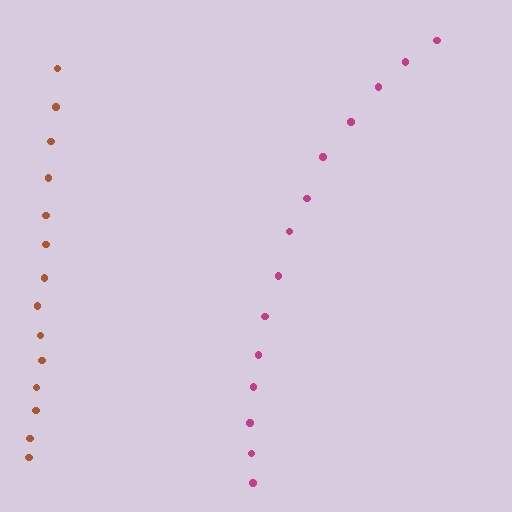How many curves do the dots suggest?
There are 2 distinct paths.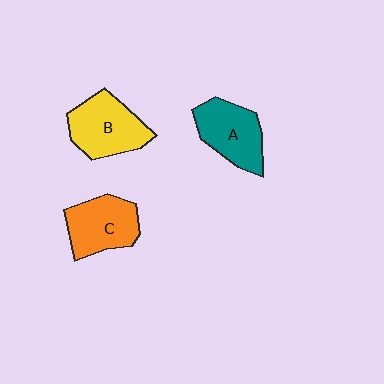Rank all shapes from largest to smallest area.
From largest to smallest: B (yellow), C (orange), A (teal).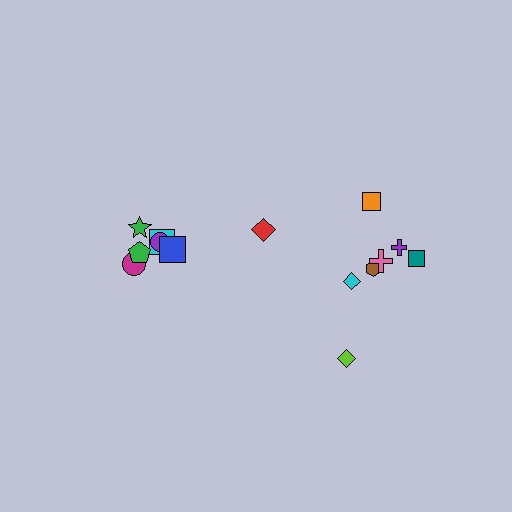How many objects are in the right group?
There are 8 objects.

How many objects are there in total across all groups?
There are 14 objects.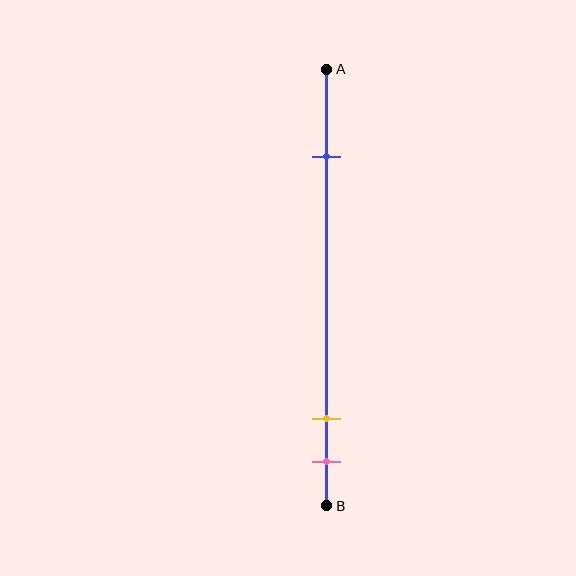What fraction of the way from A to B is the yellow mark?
The yellow mark is approximately 80% (0.8) of the way from A to B.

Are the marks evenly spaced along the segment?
No, the marks are not evenly spaced.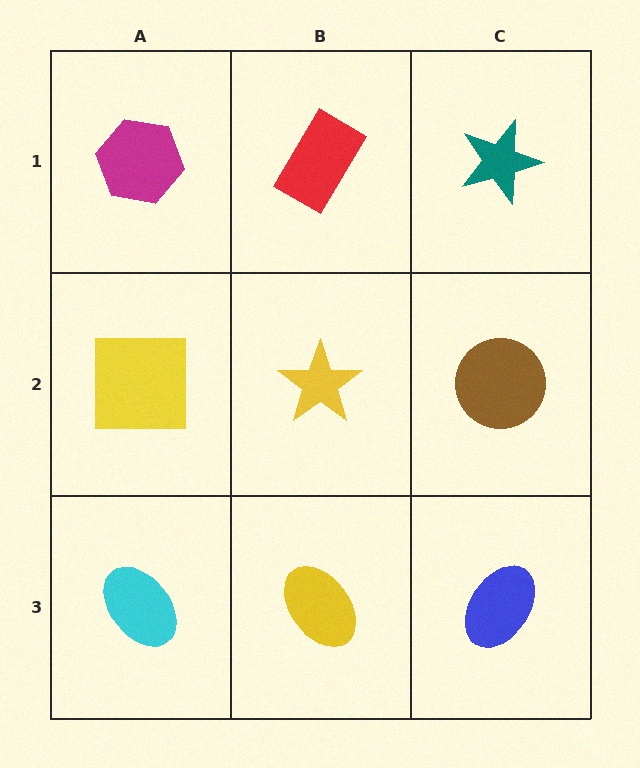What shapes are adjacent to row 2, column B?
A red rectangle (row 1, column B), a yellow ellipse (row 3, column B), a yellow square (row 2, column A), a brown circle (row 2, column C).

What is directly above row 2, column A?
A magenta hexagon.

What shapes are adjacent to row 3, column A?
A yellow square (row 2, column A), a yellow ellipse (row 3, column B).